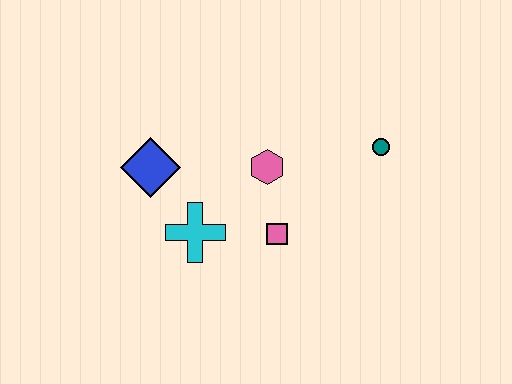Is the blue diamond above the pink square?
Yes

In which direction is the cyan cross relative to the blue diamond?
The cyan cross is below the blue diamond.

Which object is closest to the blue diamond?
The cyan cross is closest to the blue diamond.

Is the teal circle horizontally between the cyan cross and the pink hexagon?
No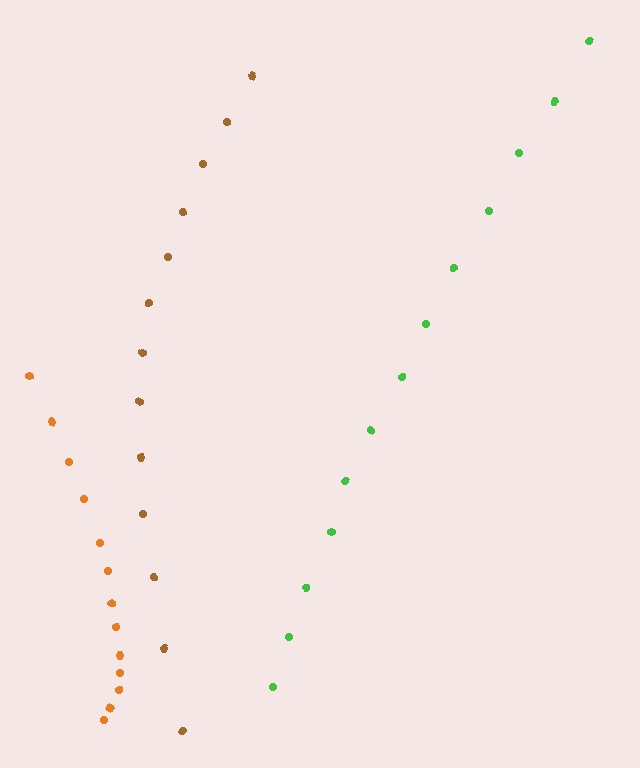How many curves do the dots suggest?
There are 3 distinct paths.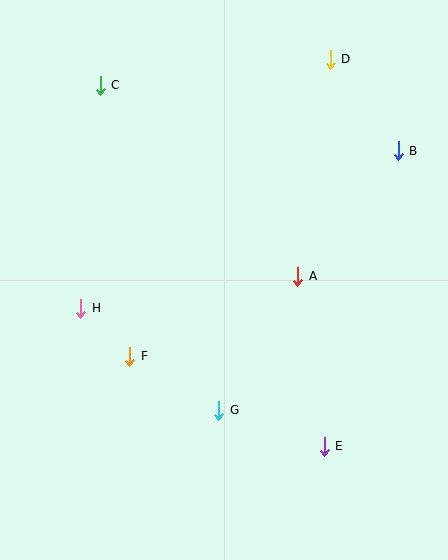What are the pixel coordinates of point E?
Point E is at (324, 446).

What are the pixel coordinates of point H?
Point H is at (81, 308).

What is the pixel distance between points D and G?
The distance between D and G is 368 pixels.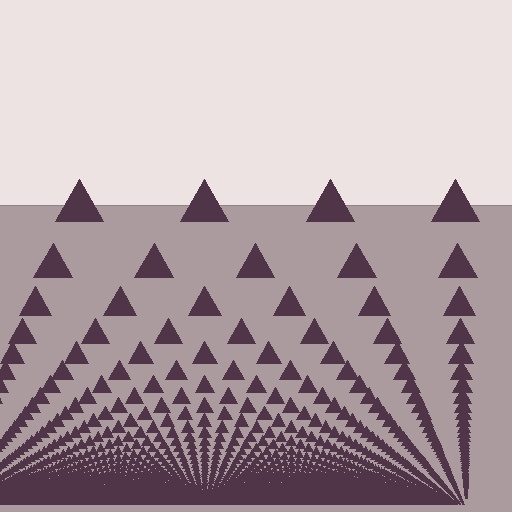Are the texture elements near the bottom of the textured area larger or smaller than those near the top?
Smaller. The gradient is inverted — elements near the bottom are smaller and denser.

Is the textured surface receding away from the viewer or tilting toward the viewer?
The surface appears to tilt toward the viewer. Texture elements get larger and sparser toward the top.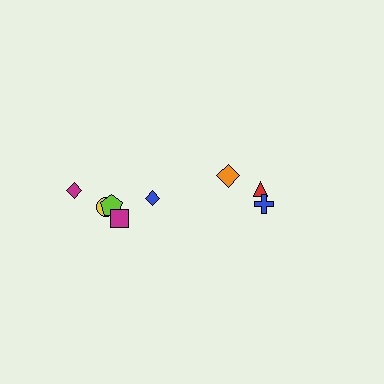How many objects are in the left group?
There are 5 objects.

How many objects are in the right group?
There are 3 objects.